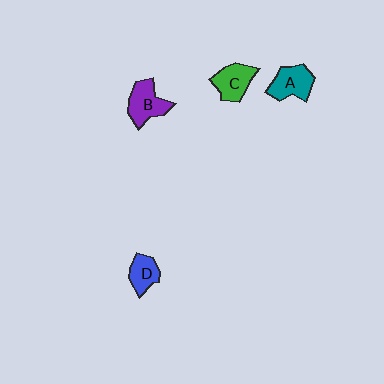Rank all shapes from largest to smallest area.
From largest to smallest: B (purple), A (teal), C (green), D (blue).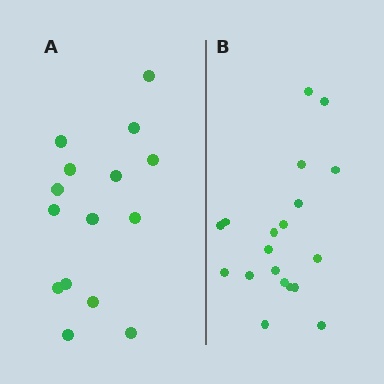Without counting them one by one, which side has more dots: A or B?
Region B (the right region) has more dots.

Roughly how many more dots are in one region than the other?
Region B has about 4 more dots than region A.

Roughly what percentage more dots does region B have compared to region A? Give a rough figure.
About 25% more.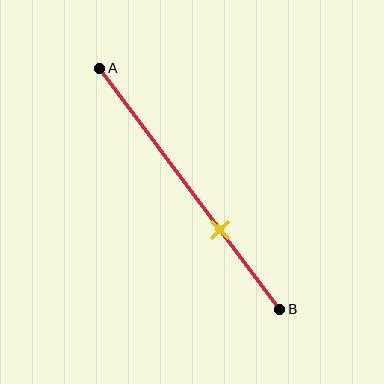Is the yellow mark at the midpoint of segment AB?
No, the mark is at about 65% from A, not at the 50% midpoint.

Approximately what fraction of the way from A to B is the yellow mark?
The yellow mark is approximately 65% of the way from A to B.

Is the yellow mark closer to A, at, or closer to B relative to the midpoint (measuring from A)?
The yellow mark is closer to point B than the midpoint of segment AB.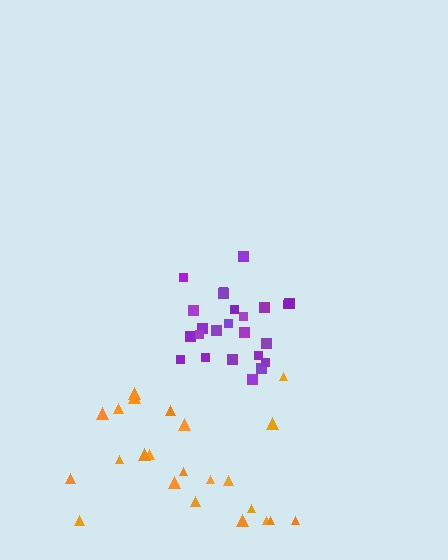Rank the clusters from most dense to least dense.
purple, orange.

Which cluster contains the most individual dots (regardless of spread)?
Purple (24).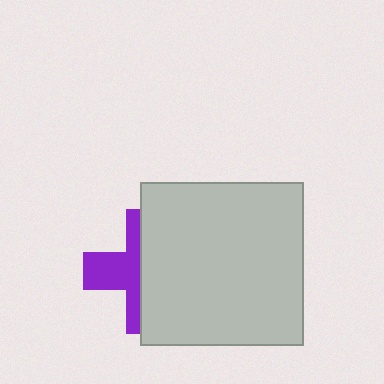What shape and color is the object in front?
The object in front is a light gray square.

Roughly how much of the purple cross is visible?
A small part of it is visible (roughly 42%).